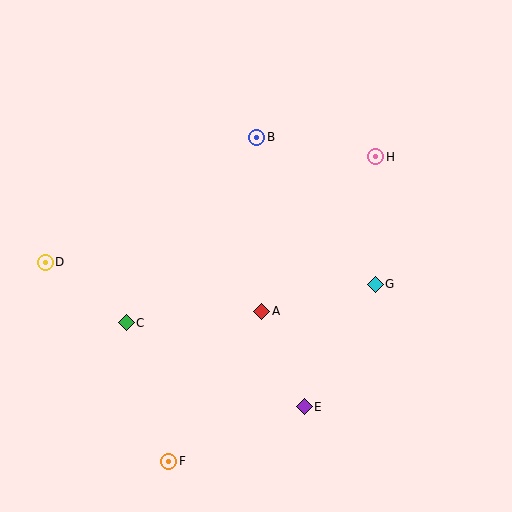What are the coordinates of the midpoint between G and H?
The midpoint between G and H is at (375, 220).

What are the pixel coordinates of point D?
Point D is at (45, 262).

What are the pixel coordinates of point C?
Point C is at (126, 323).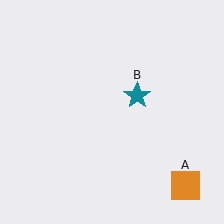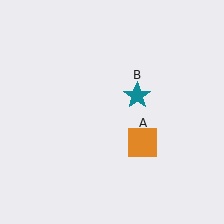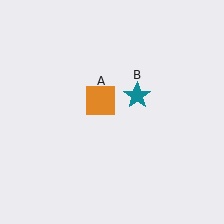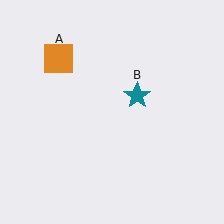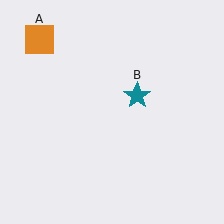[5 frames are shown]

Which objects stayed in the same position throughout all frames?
Teal star (object B) remained stationary.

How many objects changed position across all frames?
1 object changed position: orange square (object A).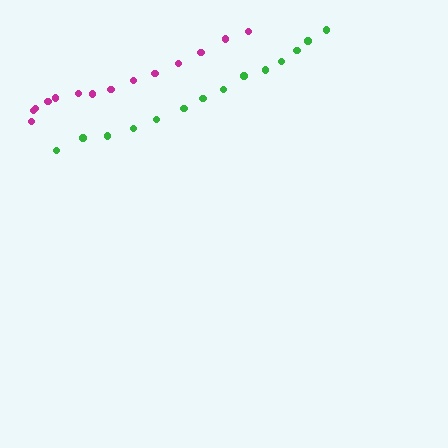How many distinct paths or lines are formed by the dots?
There are 2 distinct paths.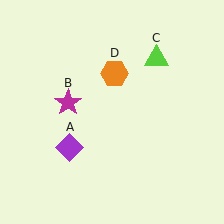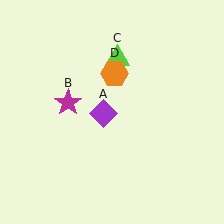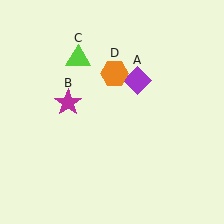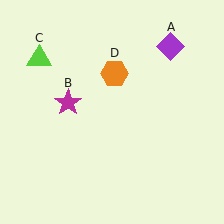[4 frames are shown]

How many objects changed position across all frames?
2 objects changed position: purple diamond (object A), lime triangle (object C).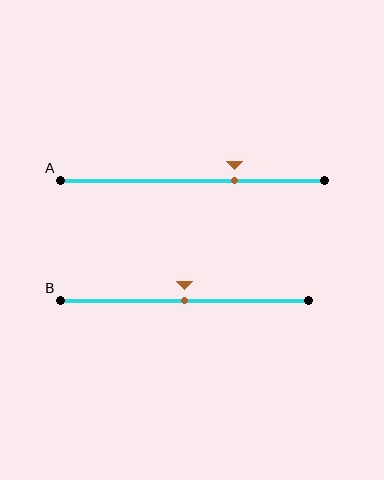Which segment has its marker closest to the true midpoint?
Segment B has its marker closest to the true midpoint.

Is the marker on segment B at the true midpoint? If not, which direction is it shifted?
Yes, the marker on segment B is at the true midpoint.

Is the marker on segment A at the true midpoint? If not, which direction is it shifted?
No, the marker on segment A is shifted to the right by about 16% of the segment length.